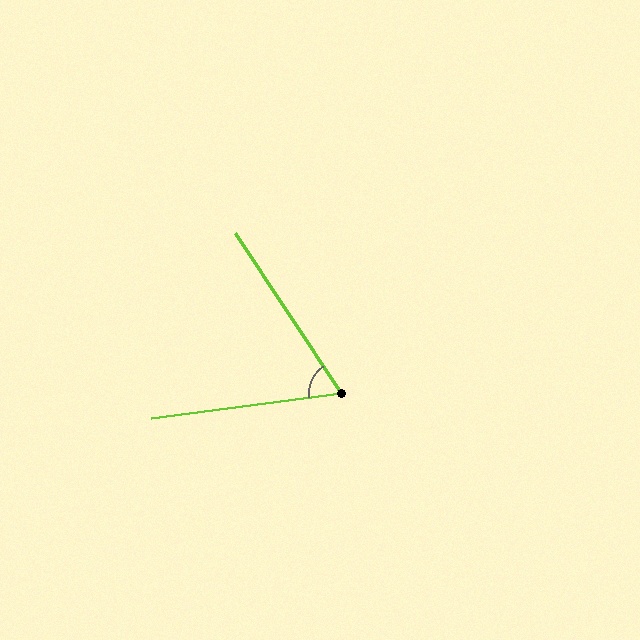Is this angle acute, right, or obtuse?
It is acute.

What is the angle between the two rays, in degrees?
Approximately 64 degrees.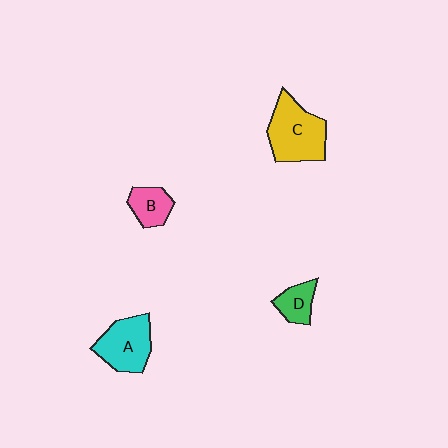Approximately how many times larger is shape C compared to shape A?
Approximately 1.2 times.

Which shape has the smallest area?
Shape D (green).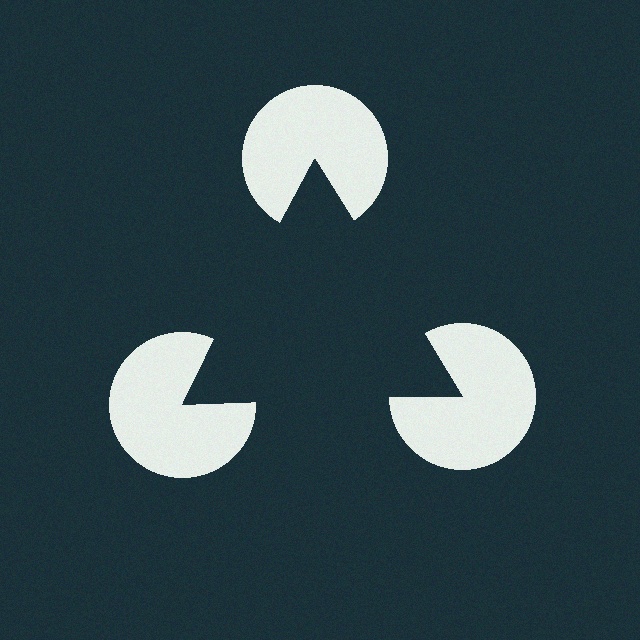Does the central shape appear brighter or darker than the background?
It typically appears slightly darker than the background, even though no actual brightness change is drawn.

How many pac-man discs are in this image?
There are 3 — one at each vertex of the illusory triangle.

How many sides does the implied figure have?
3 sides.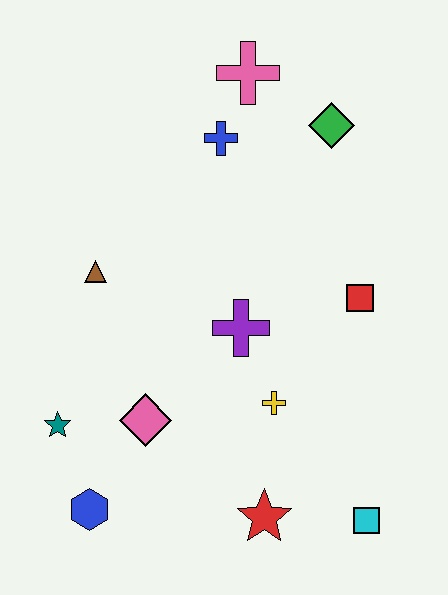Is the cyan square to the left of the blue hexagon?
No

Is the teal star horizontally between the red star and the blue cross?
No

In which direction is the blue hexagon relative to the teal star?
The blue hexagon is below the teal star.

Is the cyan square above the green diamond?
No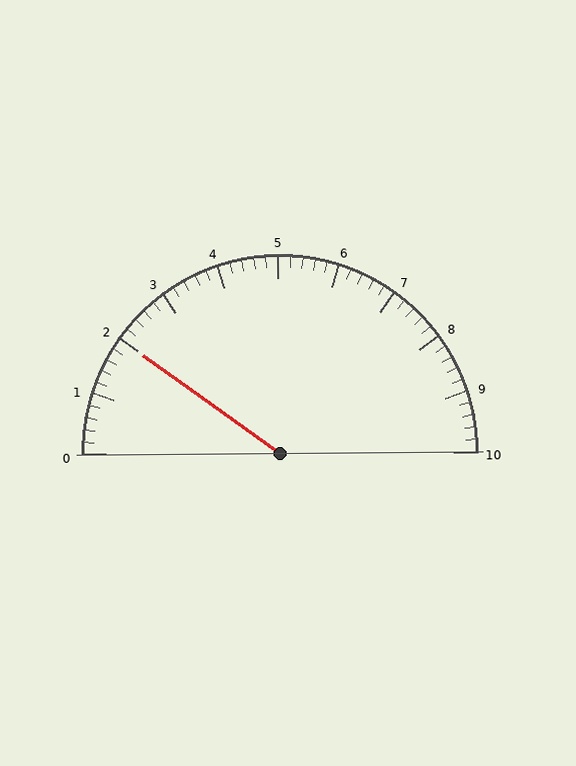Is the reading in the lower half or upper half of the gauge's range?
The reading is in the lower half of the range (0 to 10).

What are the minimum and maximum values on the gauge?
The gauge ranges from 0 to 10.